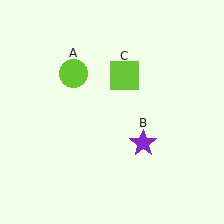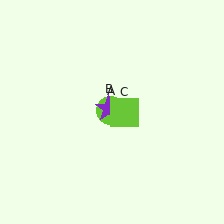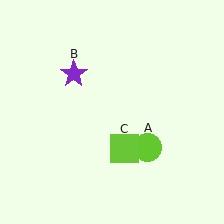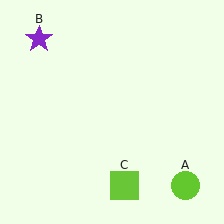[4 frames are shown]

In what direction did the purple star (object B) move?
The purple star (object B) moved up and to the left.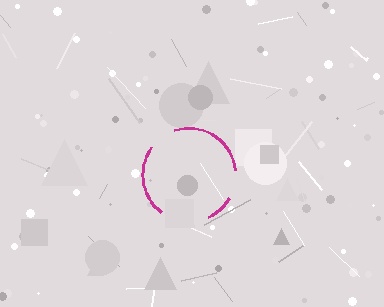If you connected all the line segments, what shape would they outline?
They would outline a circle.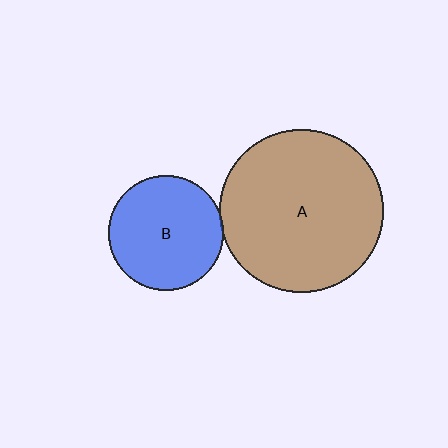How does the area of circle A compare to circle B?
Approximately 2.0 times.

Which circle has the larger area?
Circle A (brown).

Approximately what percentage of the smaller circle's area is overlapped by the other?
Approximately 5%.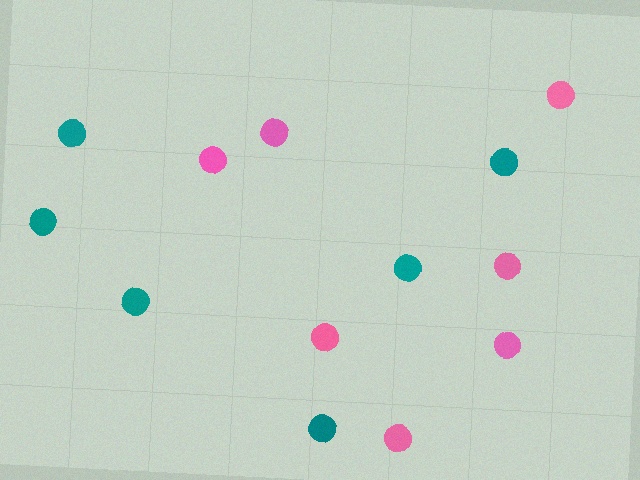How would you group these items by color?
There are 2 groups: one group of teal circles (6) and one group of pink circles (7).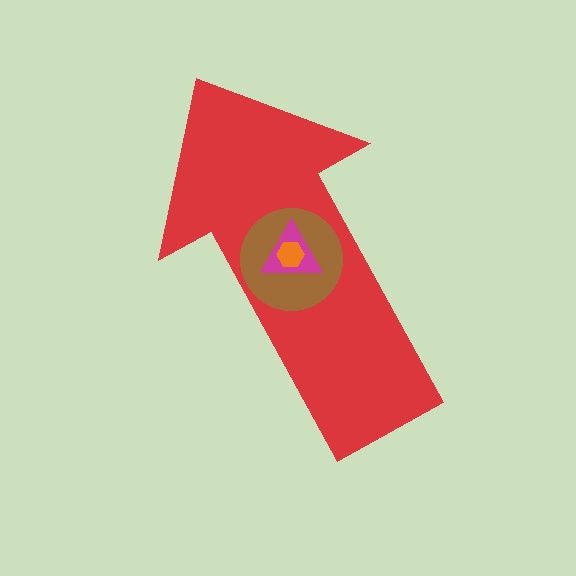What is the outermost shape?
The red arrow.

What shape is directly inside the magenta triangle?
The orange hexagon.